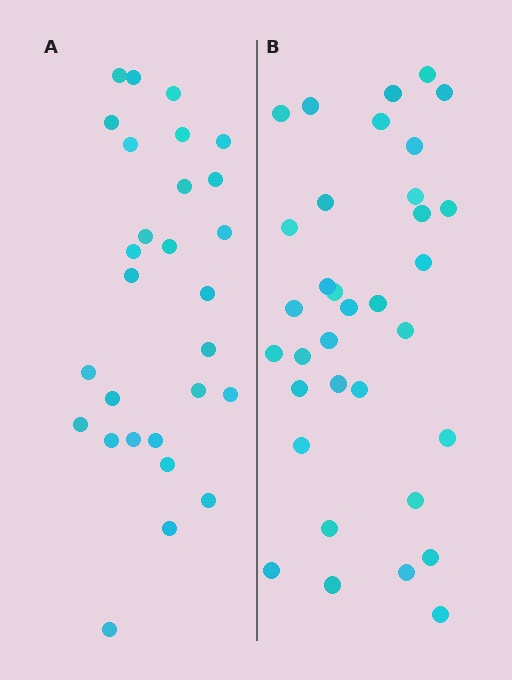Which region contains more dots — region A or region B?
Region B (the right region) has more dots.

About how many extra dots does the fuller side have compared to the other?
Region B has about 6 more dots than region A.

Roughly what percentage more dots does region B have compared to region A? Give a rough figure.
About 20% more.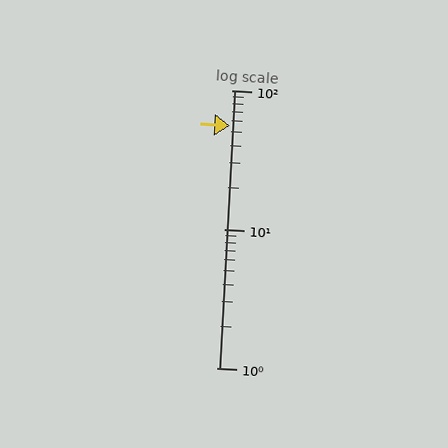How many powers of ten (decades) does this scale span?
The scale spans 2 decades, from 1 to 100.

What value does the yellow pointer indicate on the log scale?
The pointer indicates approximately 56.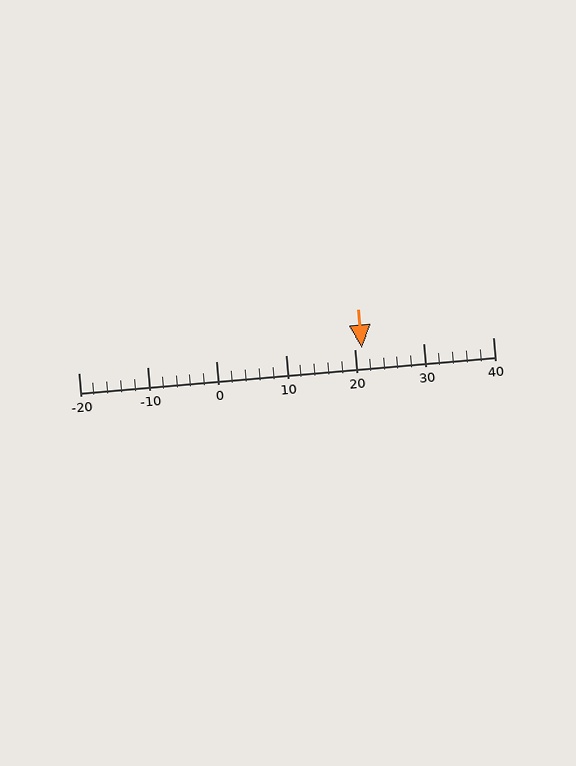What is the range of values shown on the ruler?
The ruler shows values from -20 to 40.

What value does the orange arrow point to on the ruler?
The orange arrow points to approximately 21.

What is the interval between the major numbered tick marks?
The major tick marks are spaced 10 units apart.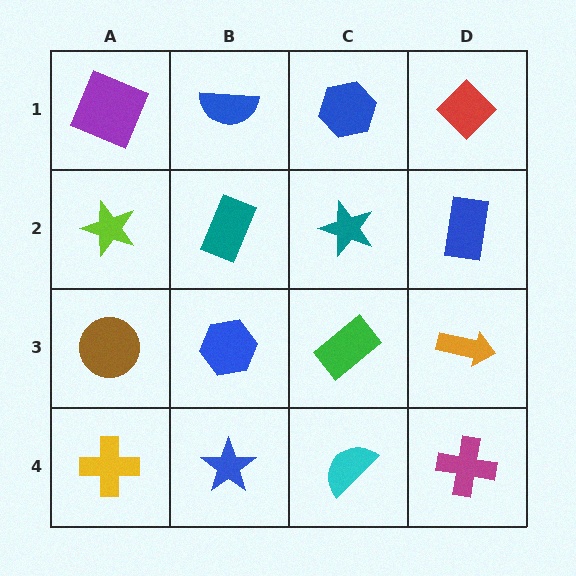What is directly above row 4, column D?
An orange arrow.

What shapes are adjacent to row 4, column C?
A green rectangle (row 3, column C), a blue star (row 4, column B), a magenta cross (row 4, column D).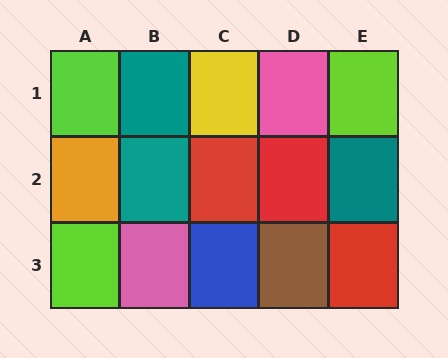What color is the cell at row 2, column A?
Orange.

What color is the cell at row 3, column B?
Pink.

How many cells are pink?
2 cells are pink.